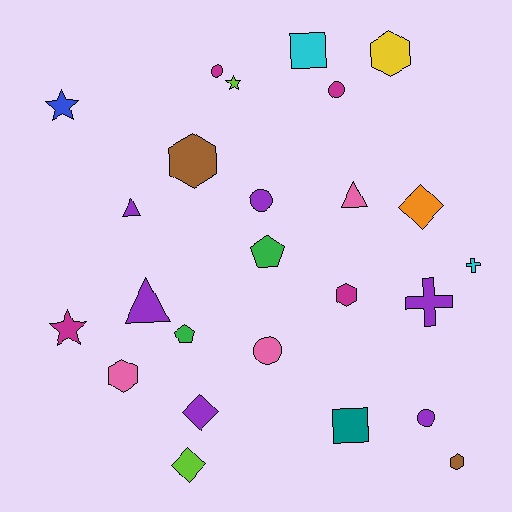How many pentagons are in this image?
There are 2 pentagons.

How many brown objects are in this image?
There are 2 brown objects.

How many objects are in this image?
There are 25 objects.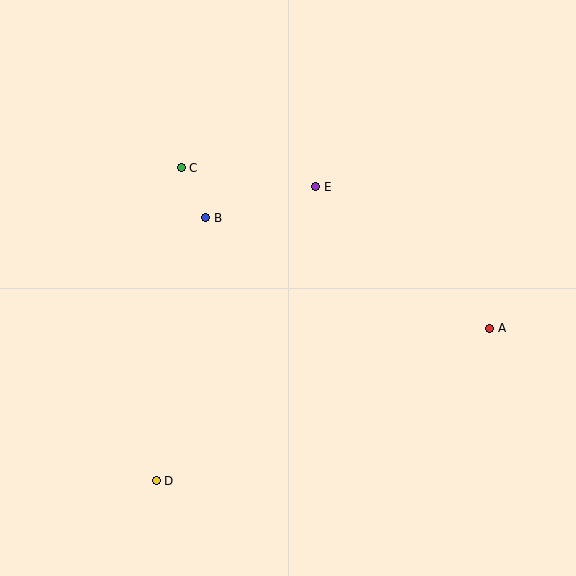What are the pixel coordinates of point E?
Point E is at (316, 187).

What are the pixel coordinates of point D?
Point D is at (156, 481).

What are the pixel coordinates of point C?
Point C is at (181, 168).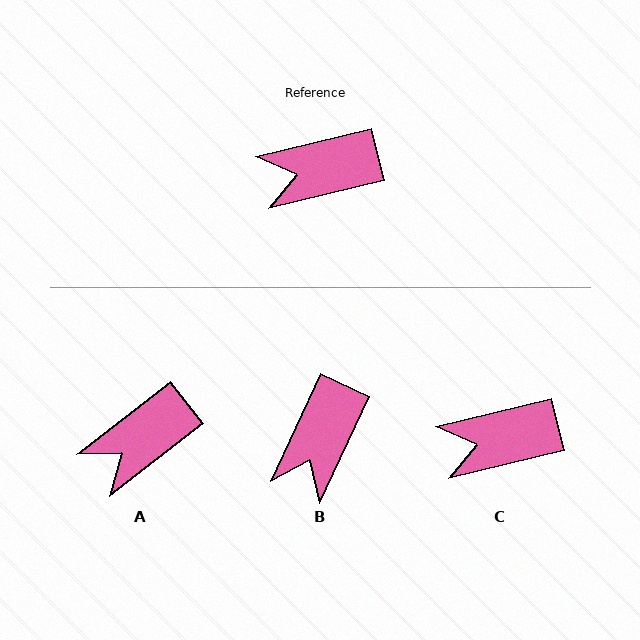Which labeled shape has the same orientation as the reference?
C.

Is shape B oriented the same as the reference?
No, it is off by about 51 degrees.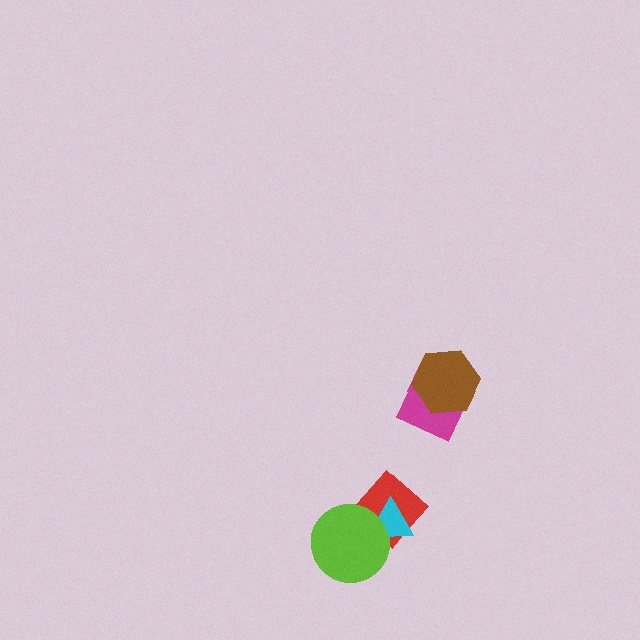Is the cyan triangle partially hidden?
Yes, it is partially covered by another shape.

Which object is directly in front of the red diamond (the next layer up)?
The cyan triangle is directly in front of the red diamond.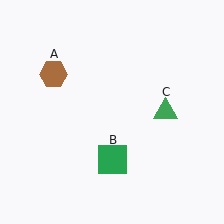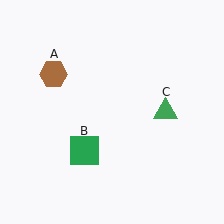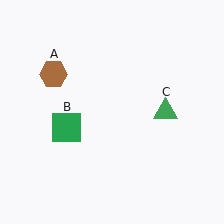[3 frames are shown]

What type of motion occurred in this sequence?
The green square (object B) rotated clockwise around the center of the scene.